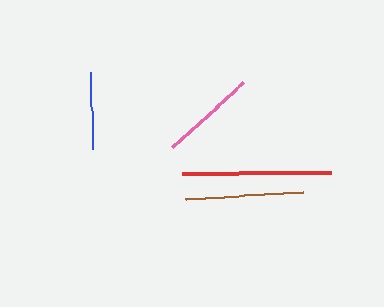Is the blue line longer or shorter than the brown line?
The brown line is longer than the blue line.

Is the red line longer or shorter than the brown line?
The red line is longer than the brown line.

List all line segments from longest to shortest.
From longest to shortest: red, brown, pink, blue.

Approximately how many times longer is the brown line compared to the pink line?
The brown line is approximately 1.2 times the length of the pink line.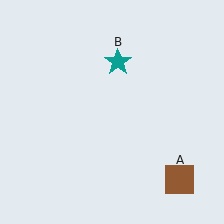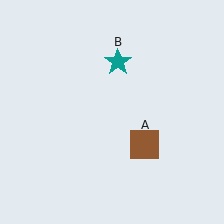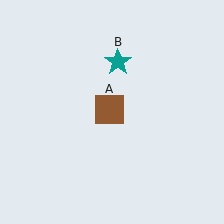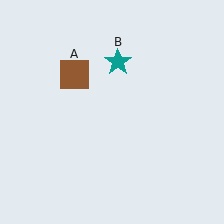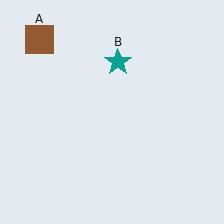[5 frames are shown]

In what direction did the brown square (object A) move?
The brown square (object A) moved up and to the left.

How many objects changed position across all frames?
1 object changed position: brown square (object A).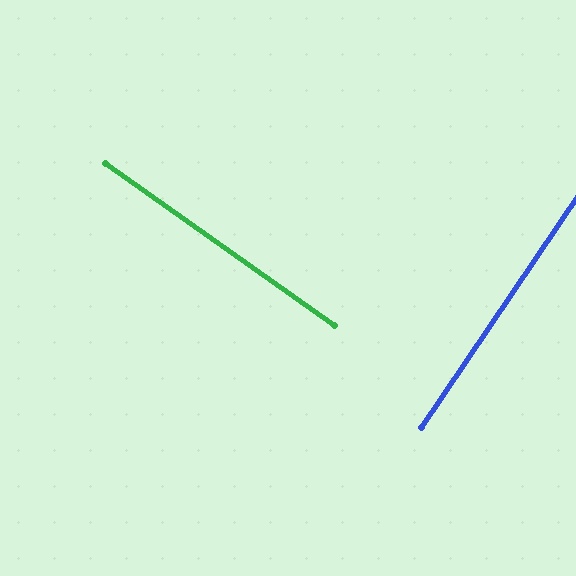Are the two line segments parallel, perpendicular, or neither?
Perpendicular — they meet at approximately 89°.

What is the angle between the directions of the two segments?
Approximately 89 degrees.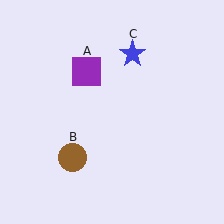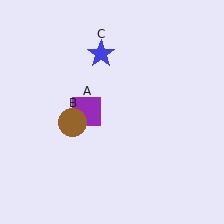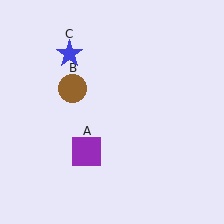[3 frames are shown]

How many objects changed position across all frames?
3 objects changed position: purple square (object A), brown circle (object B), blue star (object C).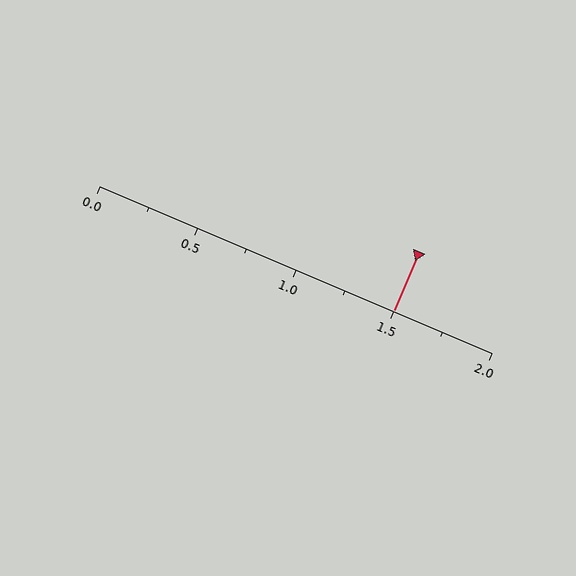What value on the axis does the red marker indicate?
The marker indicates approximately 1.5.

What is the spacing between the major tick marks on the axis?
The major ticks are spaced 0.5 apart.